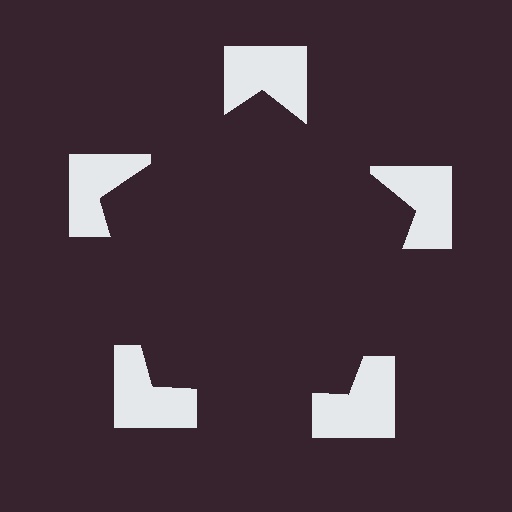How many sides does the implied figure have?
5 sides.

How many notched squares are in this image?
There are 5 — one at each vertex of the illusory pentagon.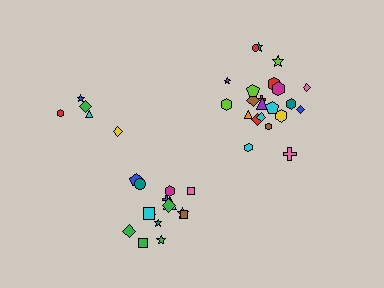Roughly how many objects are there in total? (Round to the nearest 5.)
Roughly 40 objects in total.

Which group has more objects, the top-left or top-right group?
The top-right group.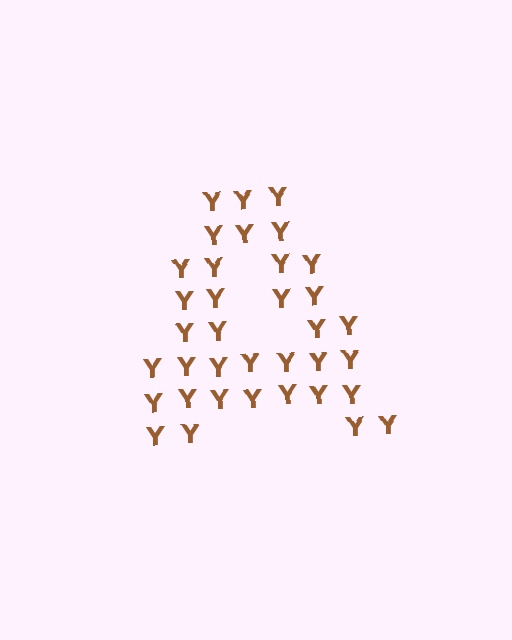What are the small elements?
The small elements are letter Y's.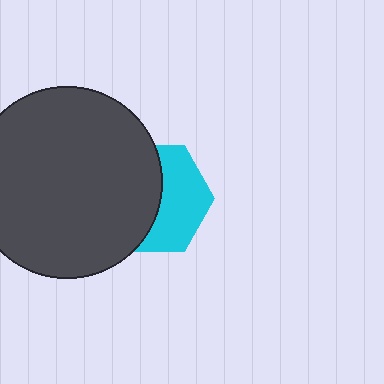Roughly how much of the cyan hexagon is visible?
About half of it is visible (roughly 47%).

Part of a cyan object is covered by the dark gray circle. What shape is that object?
It is a hexagon.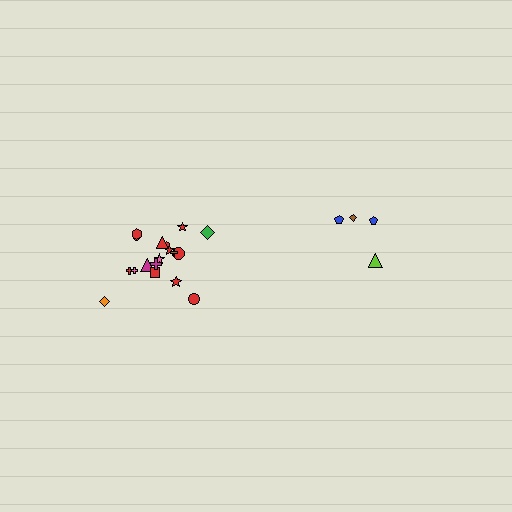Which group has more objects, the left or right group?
The left group.